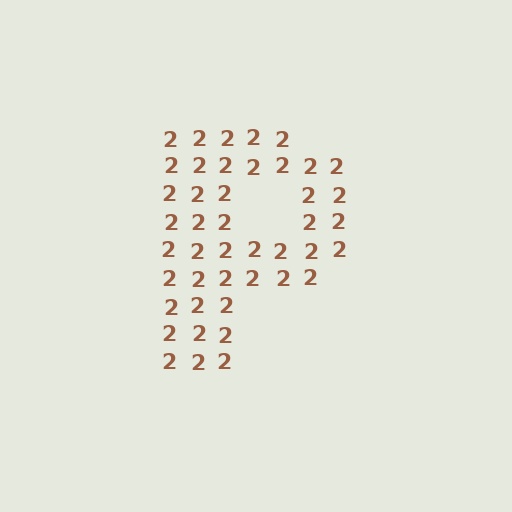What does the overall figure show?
The overall figure shows the letter P.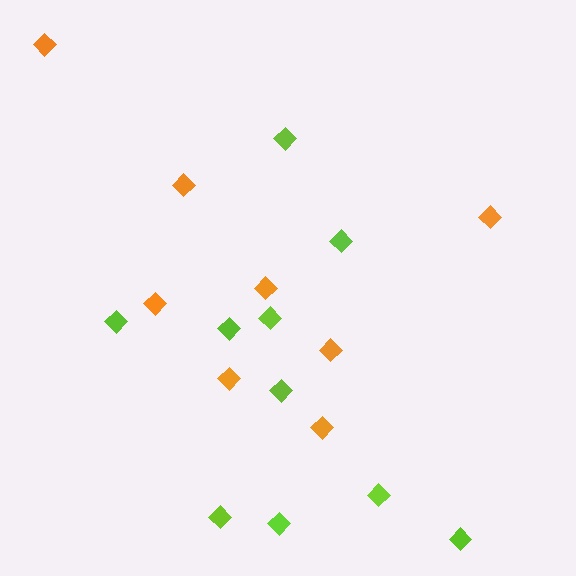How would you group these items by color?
There are 2 groups: one group of orange diamonds (8) and one group of lime diamonds (10).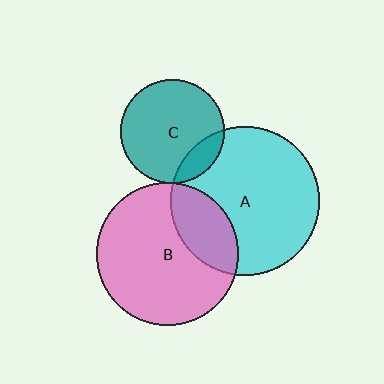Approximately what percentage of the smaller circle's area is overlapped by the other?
Approximately 15%.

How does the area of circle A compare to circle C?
Approximately 2.1 times.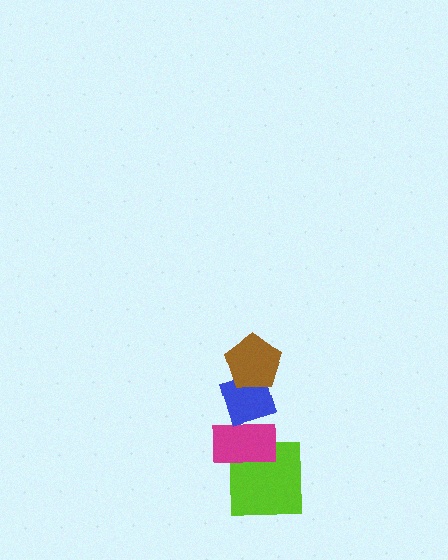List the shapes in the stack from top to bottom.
From top to bottom: the brown pentagon, the blue diamond, the magenta rectangle, the lime square.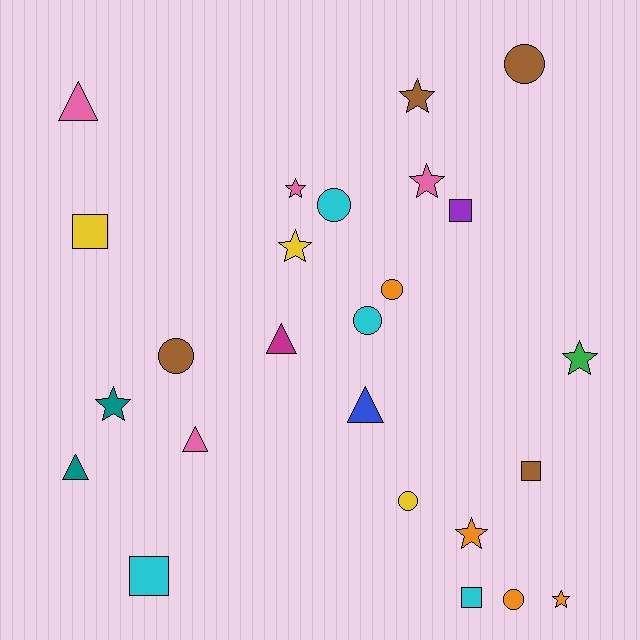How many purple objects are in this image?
There is 1 purple object.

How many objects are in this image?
There are 25 objects.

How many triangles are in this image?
There are 5 triangles.